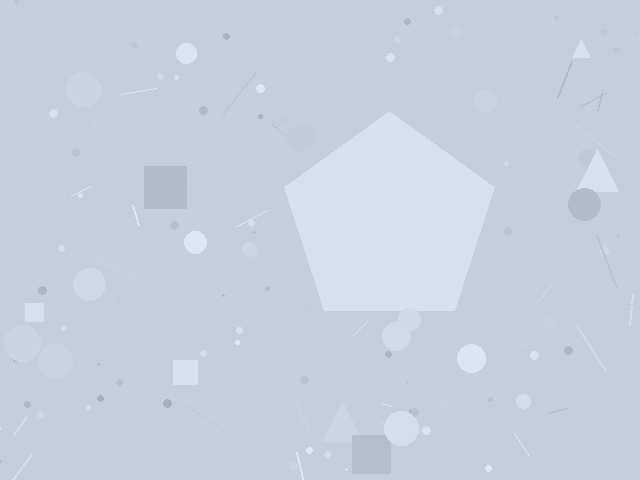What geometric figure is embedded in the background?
A pentagon is embedded in the background.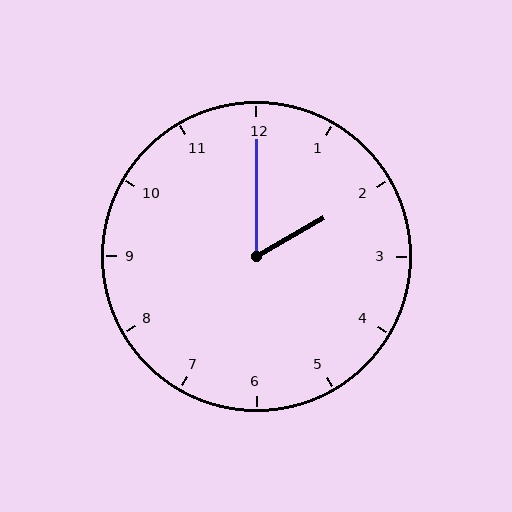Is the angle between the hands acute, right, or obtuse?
It is acute.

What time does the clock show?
2:00.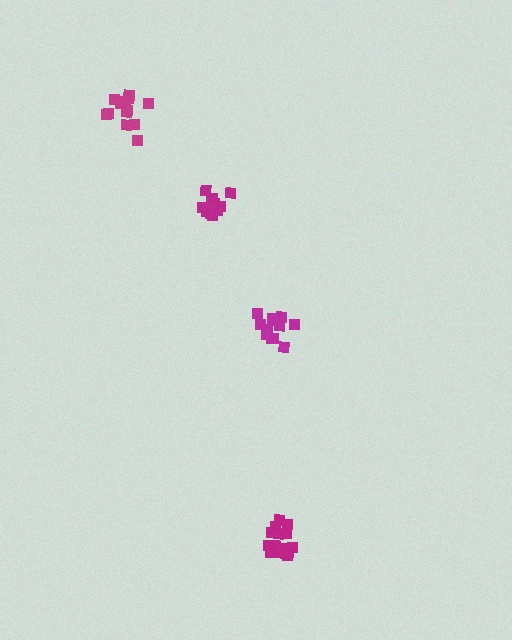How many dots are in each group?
Group 1: 13 dots, Group 2: 15 dots, Group 3: 13 dots, Group 4: 12 dots (53 total).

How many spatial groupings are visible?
There are 4 spatial groupings.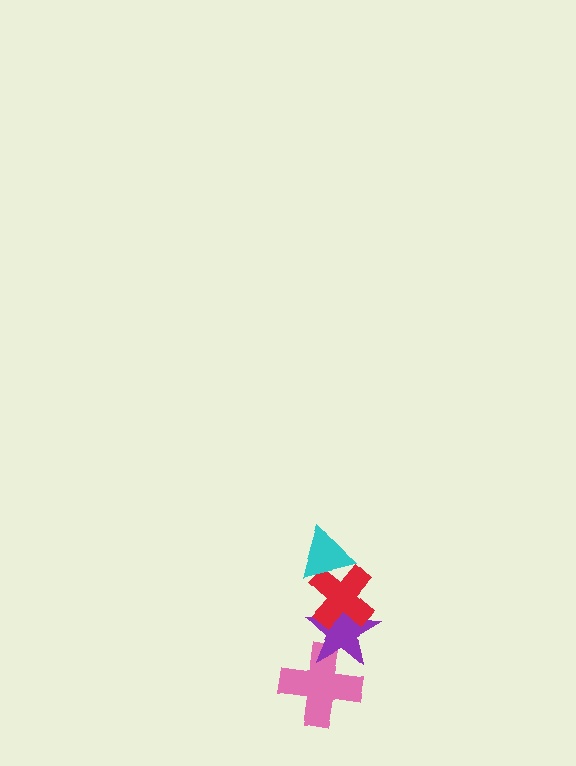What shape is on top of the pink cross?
The purple star is on top of the pink cross.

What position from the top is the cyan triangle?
The cyan triangle is 1st from the top.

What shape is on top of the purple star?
The red cross is on top of the purple star.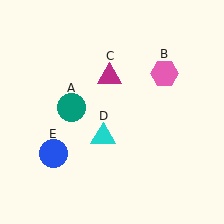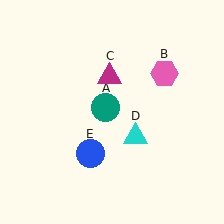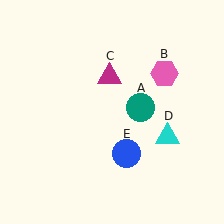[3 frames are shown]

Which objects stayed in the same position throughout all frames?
Pink hexagon (object B) and magenta triangle (object C) remained stationary.